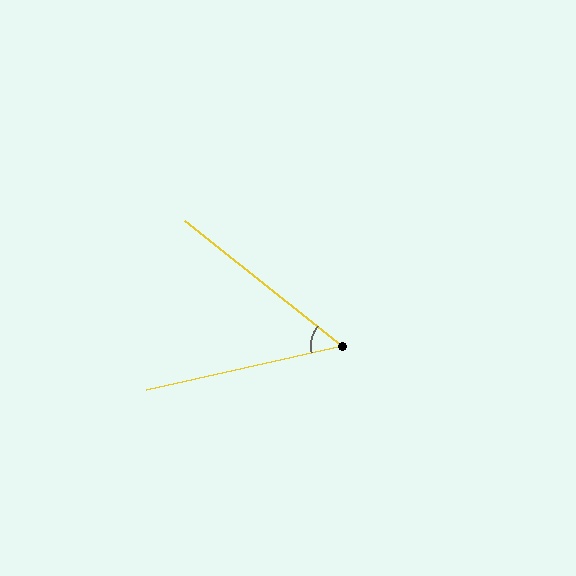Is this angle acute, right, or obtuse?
It is acute.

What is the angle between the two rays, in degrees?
Approximately 51 degrees.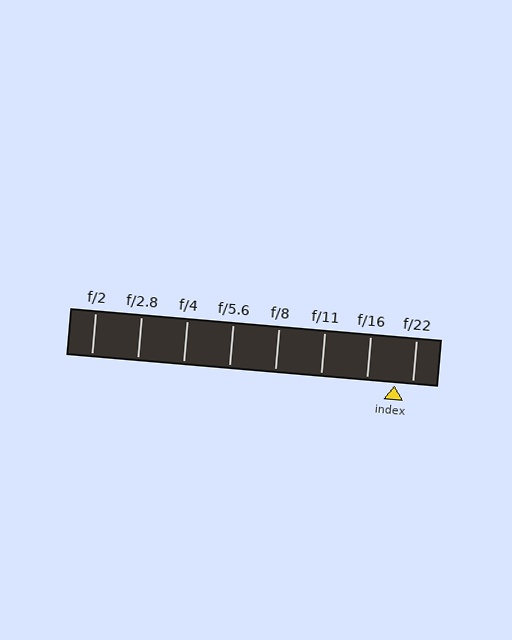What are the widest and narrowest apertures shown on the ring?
The widest aperture shown is f/2 and the narrowest is f/22.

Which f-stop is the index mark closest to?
The index mark is closest to f/22.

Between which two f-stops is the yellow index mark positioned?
The index mark is between f/16 and f/22.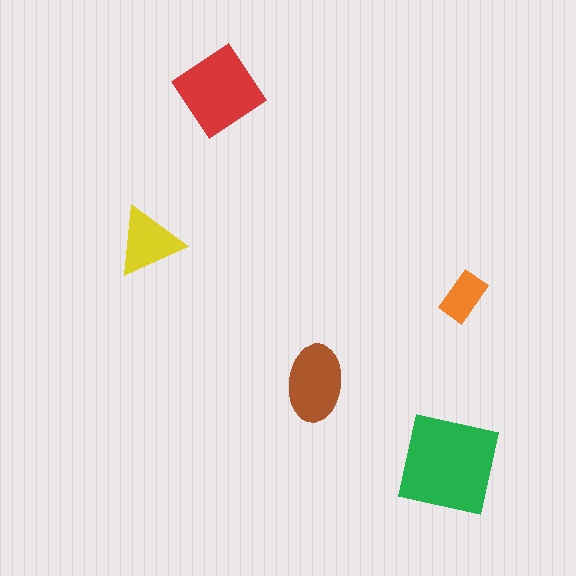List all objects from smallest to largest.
The orange rectangle, the yellow triangle, the brown ellipse, the red diamond, the green square.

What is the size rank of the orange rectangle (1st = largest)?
5th.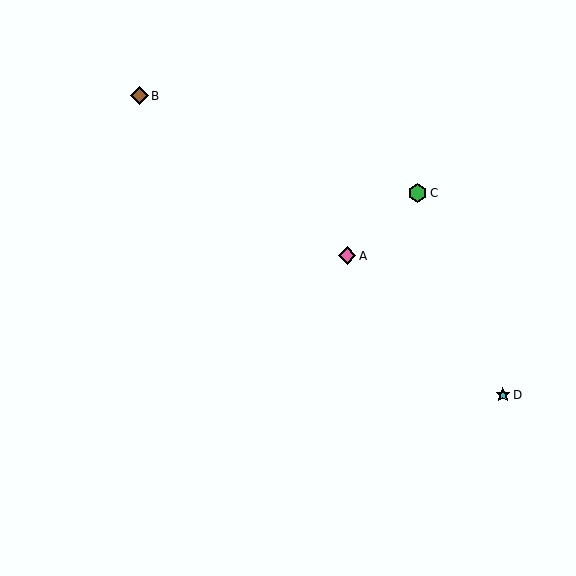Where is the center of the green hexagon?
The center of the green hexagon is at (417, 193).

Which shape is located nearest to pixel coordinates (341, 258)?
The pink diamond (labeled A) at (347, 256) is nearest to that location.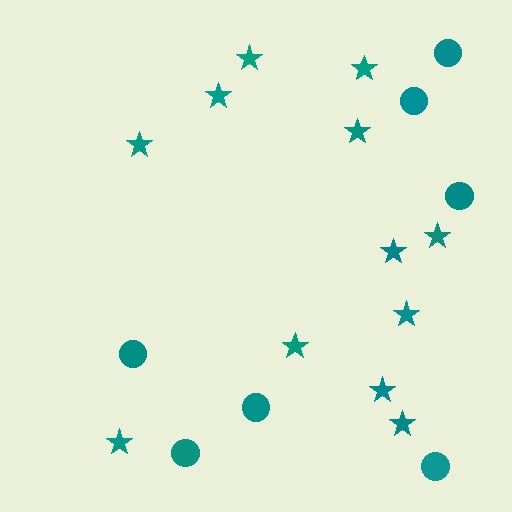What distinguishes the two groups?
There are 2 groups: one group of circles (7) and one group of stars (12).